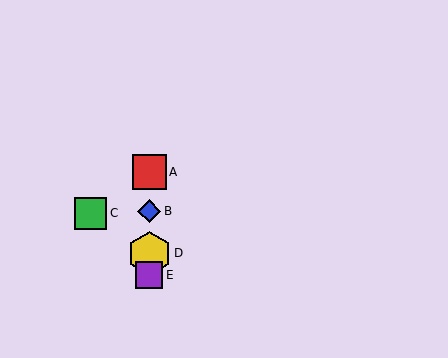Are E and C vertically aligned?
No, E is at x≈149 and C is at x≈91.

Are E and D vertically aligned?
Yes, both are at x≈149.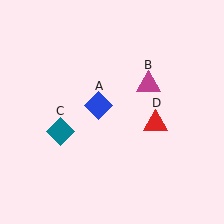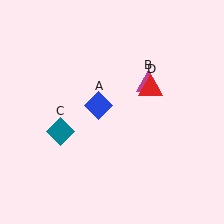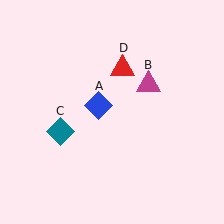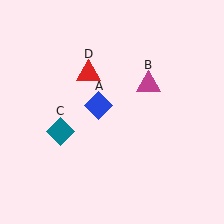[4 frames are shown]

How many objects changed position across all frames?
1 object changed position: red triangle (object D).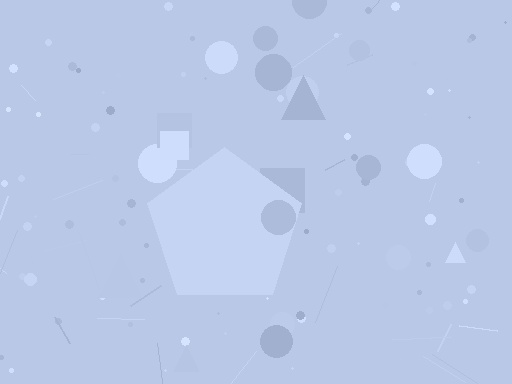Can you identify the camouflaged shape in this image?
The camouflaged shape is a pentagon.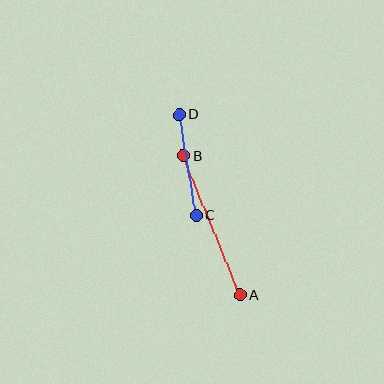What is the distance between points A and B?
The distance is approximately 150 pixels.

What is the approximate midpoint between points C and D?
The midpoint is at approximately (188, 165) pixels.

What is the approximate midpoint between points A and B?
The midpoint is at approximately (212, 226) pixels.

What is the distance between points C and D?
The distance is approximately 102 pixels.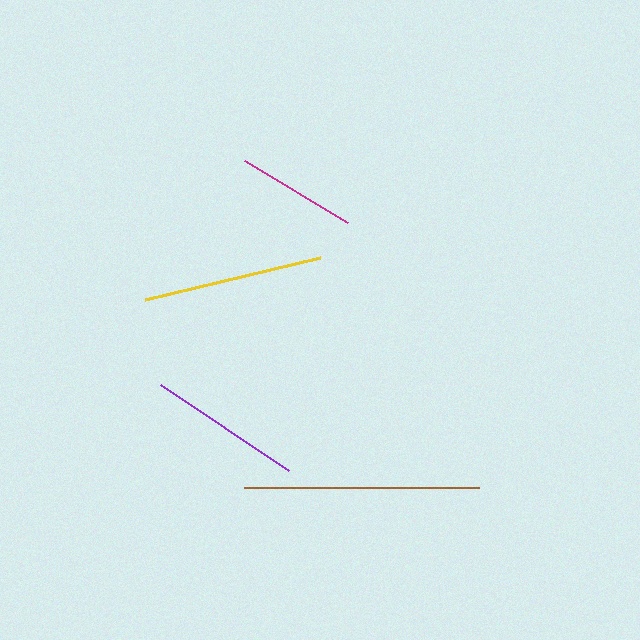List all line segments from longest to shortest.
From longest to shortest: brown, yellow, purple, magenta.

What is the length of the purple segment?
The purple segment is approximately 153 pixels long.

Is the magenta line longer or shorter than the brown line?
The brown line is longer than the magenta line.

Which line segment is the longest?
The brown line is the longest at approximately 236 pixels.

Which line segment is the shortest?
The magenta line is the shortest at approximately 120 pixels.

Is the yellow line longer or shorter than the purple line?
The yellow line is longer than the purple line.